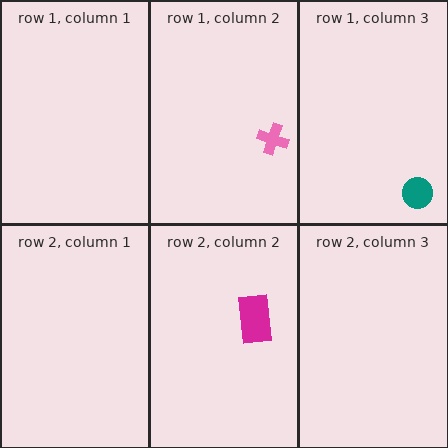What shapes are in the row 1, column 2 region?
The pink cross.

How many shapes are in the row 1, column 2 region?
1.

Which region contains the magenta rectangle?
The row 2, column 2 region.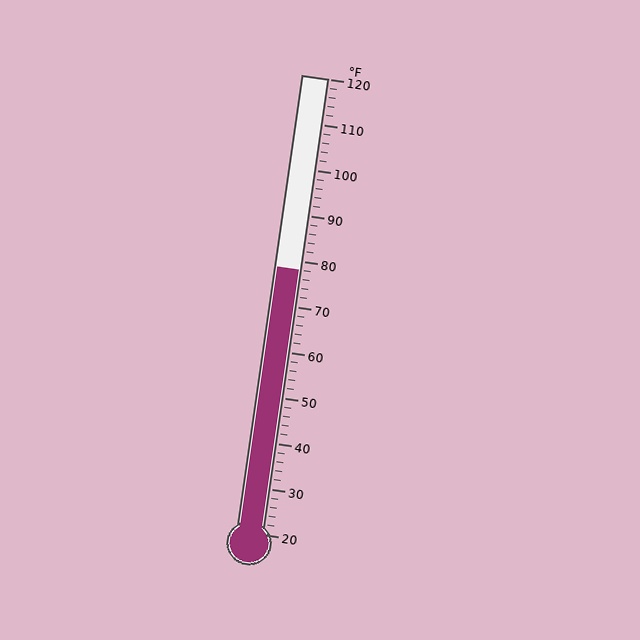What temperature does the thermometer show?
The thermometer shows approximately 78°F.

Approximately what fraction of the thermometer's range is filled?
The thermometer is filled to approximately 60% of its range.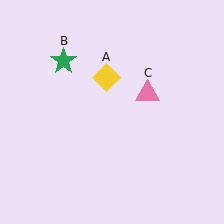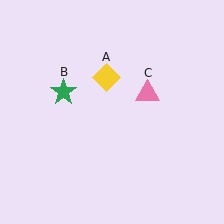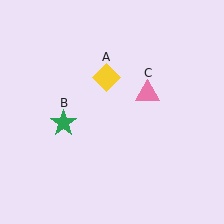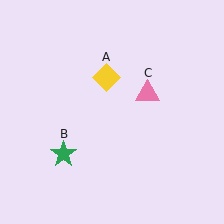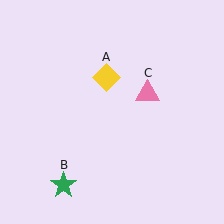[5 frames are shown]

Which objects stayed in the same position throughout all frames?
Yellow diamond (object A) and pink triangle (object C) remained stationary.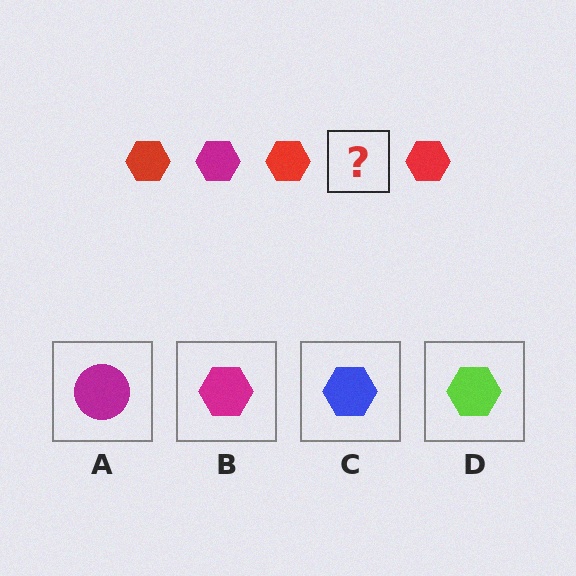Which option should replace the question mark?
Option B.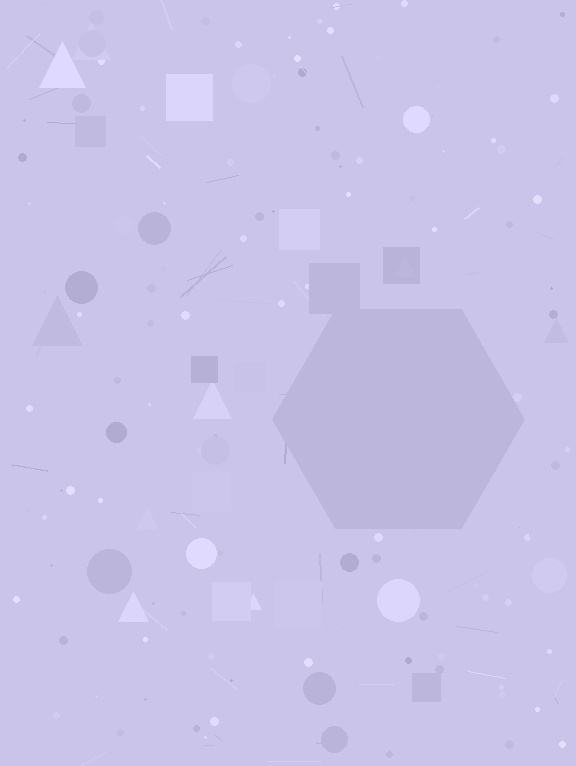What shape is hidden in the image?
A hexagon is hidden in the image.